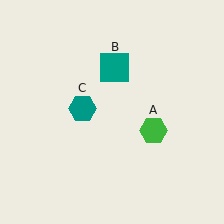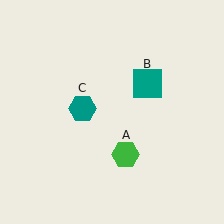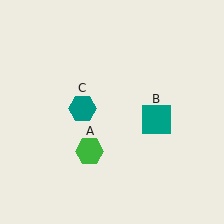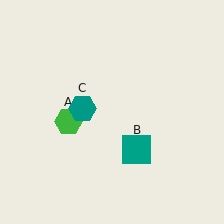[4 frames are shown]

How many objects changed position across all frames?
2 objects changed position: green hexagon (object A), teal square (object B).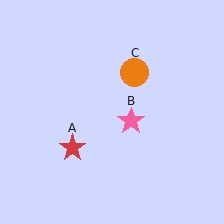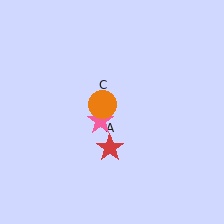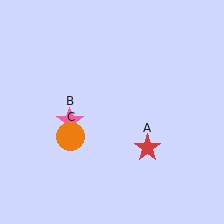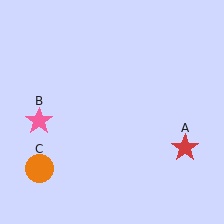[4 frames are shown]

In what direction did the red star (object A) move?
The red star (object A) moved right.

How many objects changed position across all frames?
3 objects changed position: red star (object A), pink star (object B), orange circle (object C).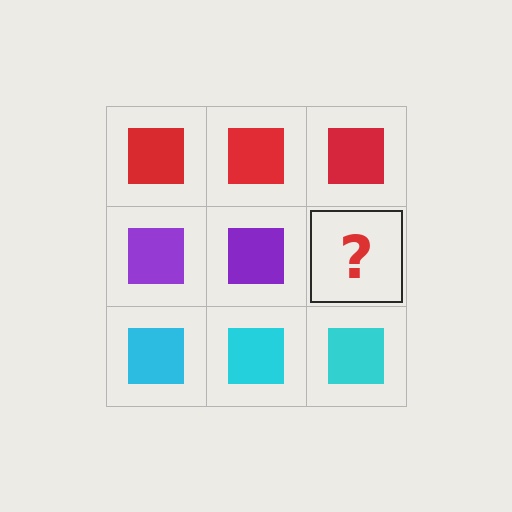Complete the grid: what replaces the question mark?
The question mark should be replaced with a purple square.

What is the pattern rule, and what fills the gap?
The rule is that each row has a consistent color. The gap should be filled with a purple square.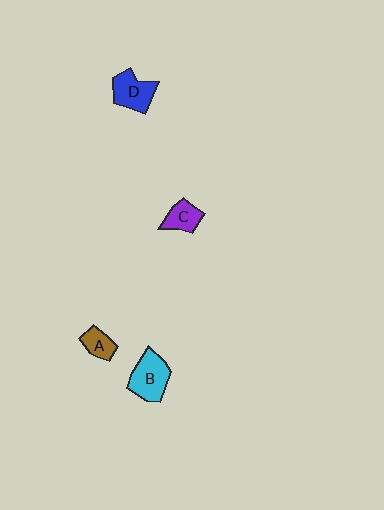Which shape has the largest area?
Shape B (cyan).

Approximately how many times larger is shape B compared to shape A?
Approximately 2.0 times.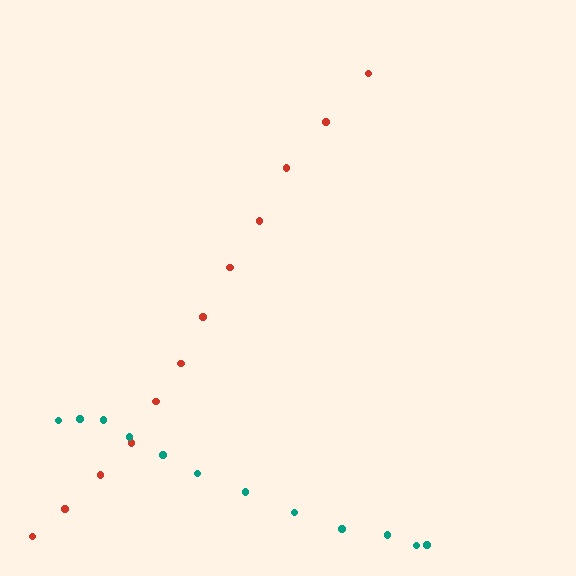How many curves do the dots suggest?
There are 2 distinct paths.